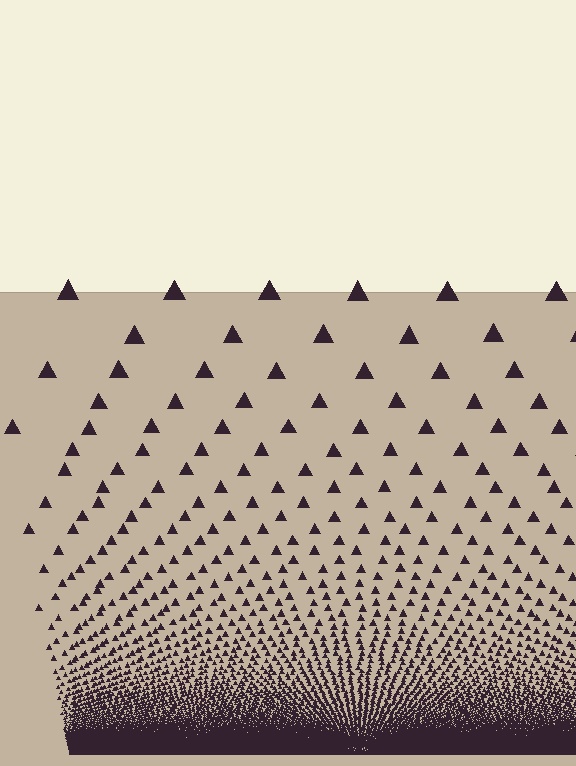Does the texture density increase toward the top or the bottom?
Density increases toward the bottom.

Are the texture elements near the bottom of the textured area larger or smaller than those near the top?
Smaller. The gradient is inverted — elements near the bottom are smaller and denser.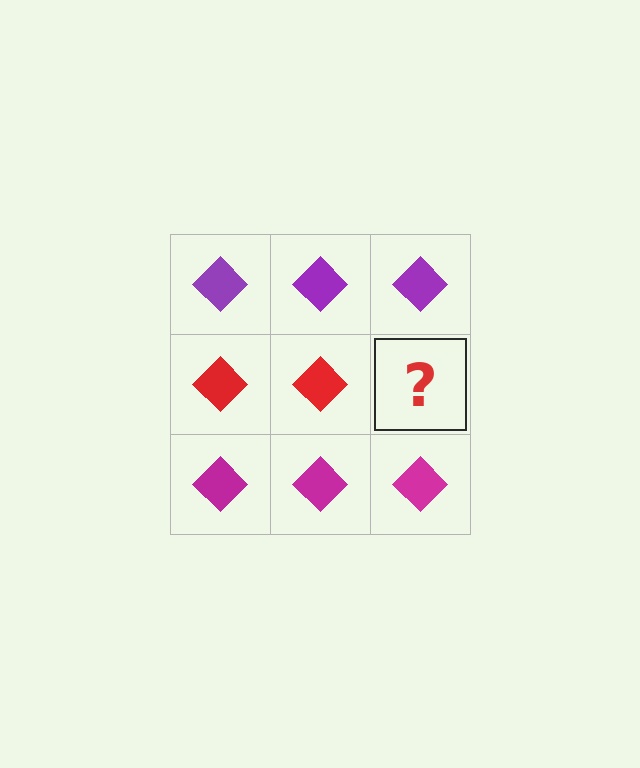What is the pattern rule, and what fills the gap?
The rule is that each row has a consistent color. The gap should be filled with a red diamond.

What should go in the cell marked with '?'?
The missing cell should contain a red diamond.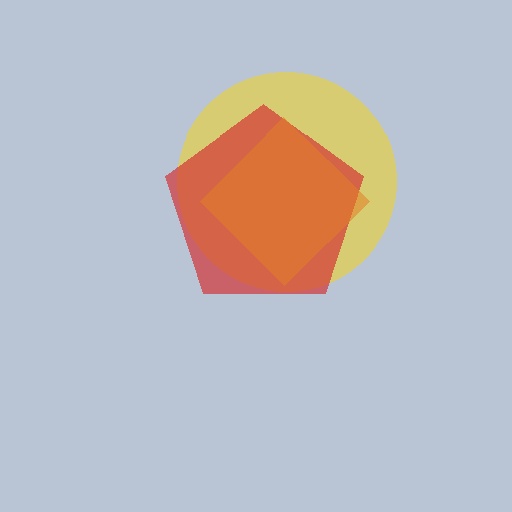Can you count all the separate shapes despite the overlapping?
Yes, there are 3 separate shapes.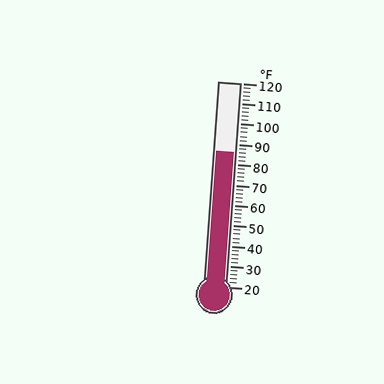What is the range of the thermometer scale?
The thermometer scale ranges from 20°F to 120°F.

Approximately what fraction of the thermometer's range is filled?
The thermometer is filled to approximately 65% of its range.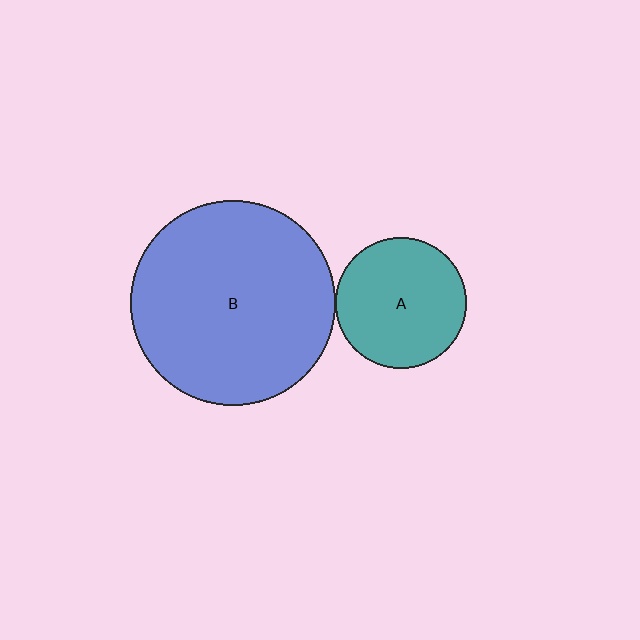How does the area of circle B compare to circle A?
Approximately 2.5 times.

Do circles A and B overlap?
Yes.